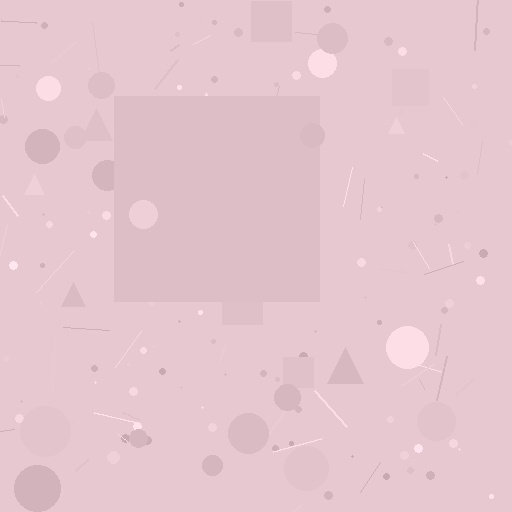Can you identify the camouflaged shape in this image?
The camouflaged shape is a square.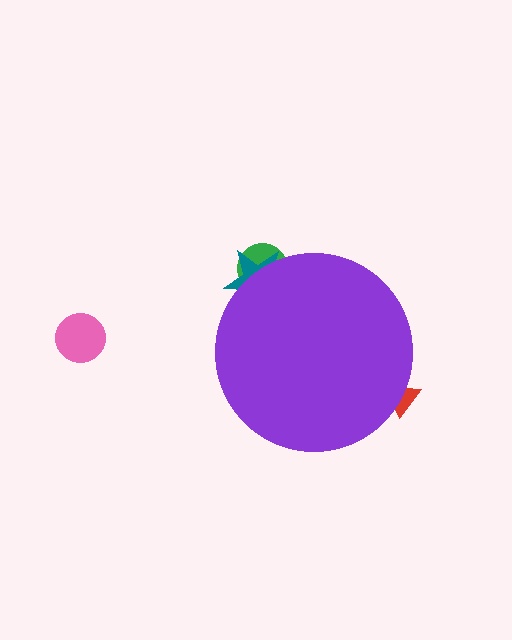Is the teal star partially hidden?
Yes, the teal star is partially hidden behind the purple circle.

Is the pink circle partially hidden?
No, the pink circle is fully visible.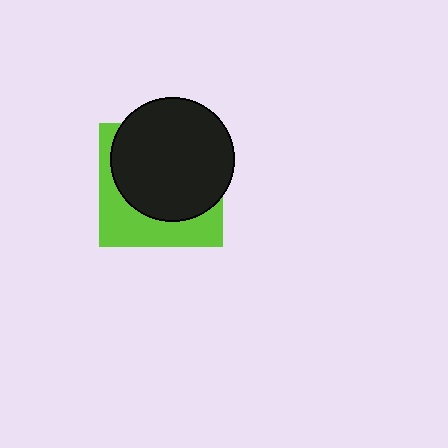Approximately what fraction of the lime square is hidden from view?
Roughly 64% of the lime square is hidden behind the black circle.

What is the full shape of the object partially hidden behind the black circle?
The partially hidden object is a lime square.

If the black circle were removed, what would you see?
You would see the complete lime square.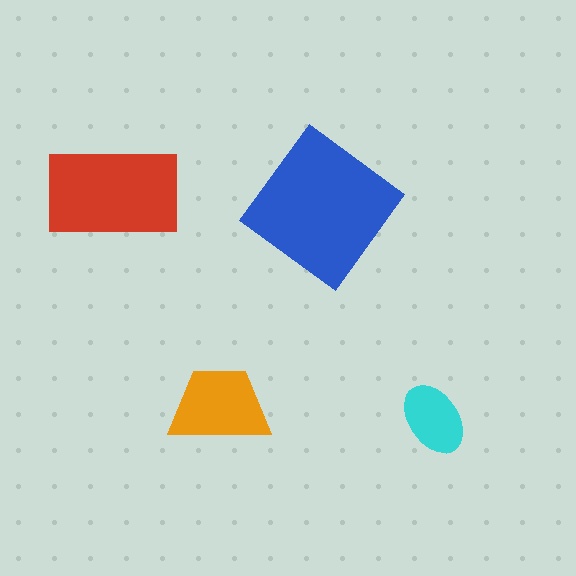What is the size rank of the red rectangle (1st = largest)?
2nd.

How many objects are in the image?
There are 4 objects in the image.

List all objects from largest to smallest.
The blue diamond, the red rectangle, the orange trapezoid, the cyan ellipse.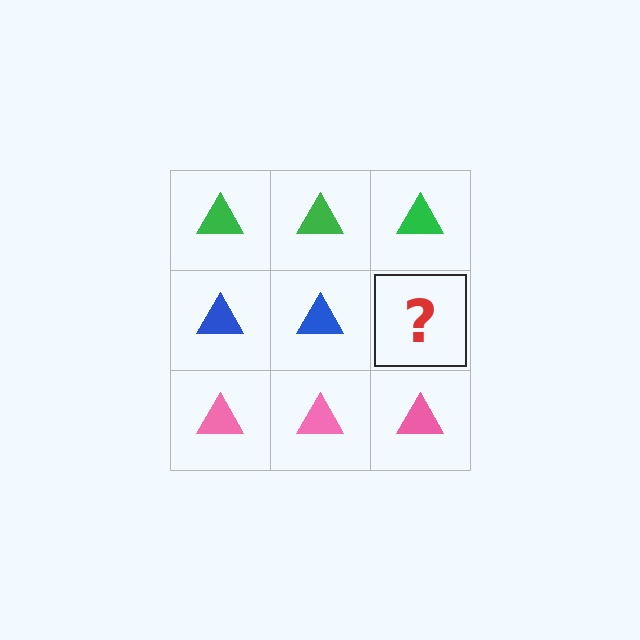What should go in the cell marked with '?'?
The missing cell should contain a blue triangle.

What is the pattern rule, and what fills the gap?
The rule is that each row has a consistent color. The gap should be filled with a blue triangle.